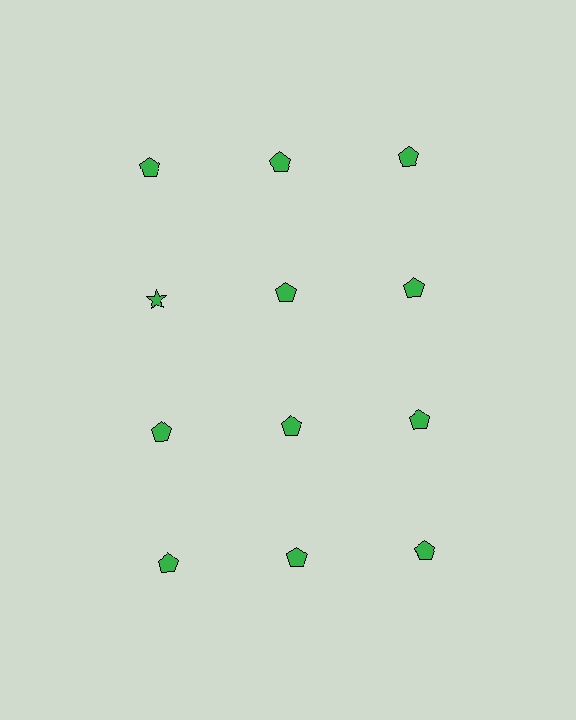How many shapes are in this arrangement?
There are 12 shapes arranged in a grid pattern.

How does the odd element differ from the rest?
It has a different shape: star instead of pentagon.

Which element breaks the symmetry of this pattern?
The green star in the second row, leftmost column breaks the symmetry. All other shapes are green pentagons.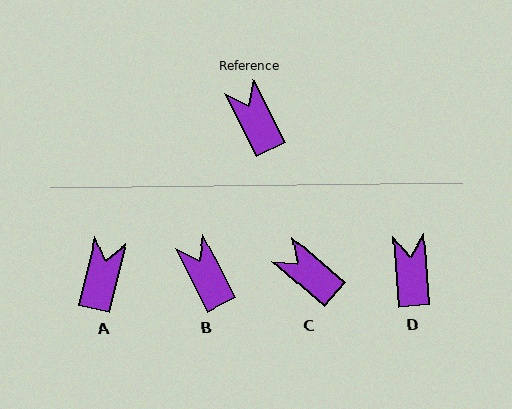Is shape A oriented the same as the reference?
No, it is off by about 40 degrees.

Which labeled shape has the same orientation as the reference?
B.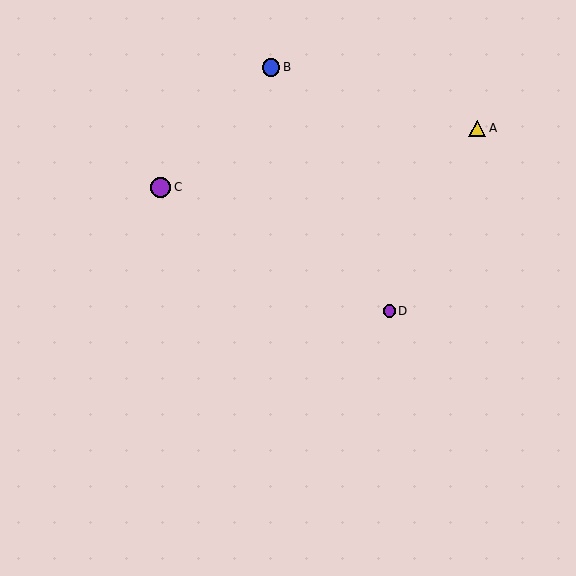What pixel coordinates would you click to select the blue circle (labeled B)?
Click at (271, 67) to select the blue circle B.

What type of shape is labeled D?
Shape D is a purple circle.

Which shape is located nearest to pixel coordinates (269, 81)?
The blue circle (labeled B) at (271, 67) is nearest to that location.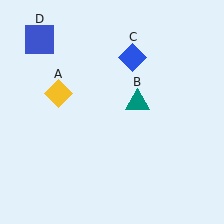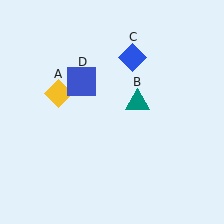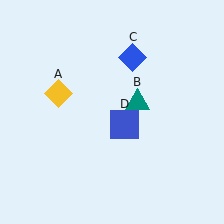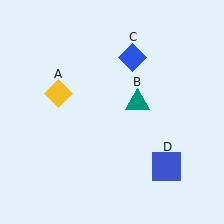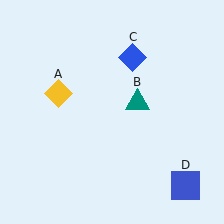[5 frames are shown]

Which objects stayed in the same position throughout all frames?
Yellow diamond (object A) and teal triangle (object B) and blue diamond (object C) remained stationary.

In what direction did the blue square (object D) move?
The blue square (object D) moved down and to the right.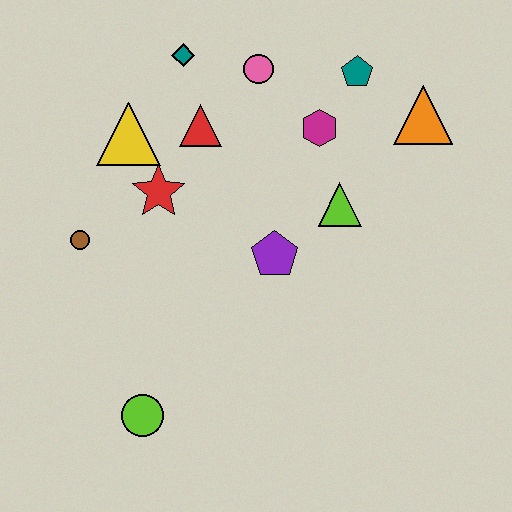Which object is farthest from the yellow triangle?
The orange triangle is farthest from the yellow triangle.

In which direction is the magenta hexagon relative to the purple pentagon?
The magenta hexagon is above the purple pentagon.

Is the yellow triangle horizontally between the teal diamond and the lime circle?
No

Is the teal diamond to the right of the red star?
Yes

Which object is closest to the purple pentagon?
The lime triangle is closest to the purple pentagon.